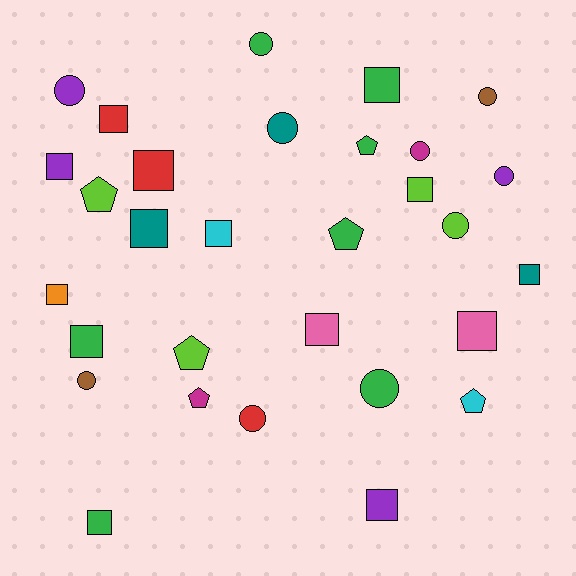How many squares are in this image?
There are 14 squares.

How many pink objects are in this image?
There are 2 pink objects.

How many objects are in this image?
There are 30 objects.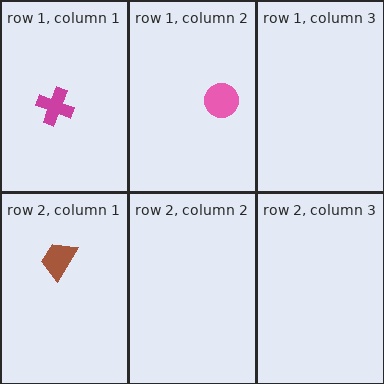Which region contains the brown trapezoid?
The row 2, column 1 region.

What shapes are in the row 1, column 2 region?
The pink circle.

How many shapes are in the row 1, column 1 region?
1.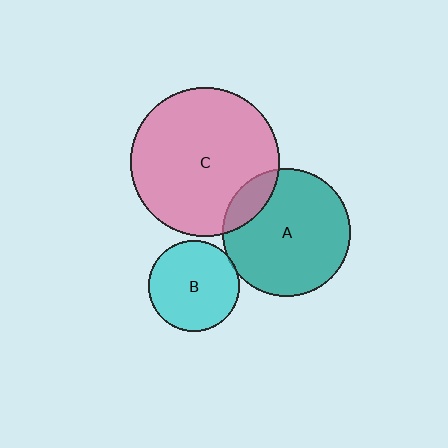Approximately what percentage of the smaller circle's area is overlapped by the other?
Approximately 15%.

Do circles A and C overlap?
Yes.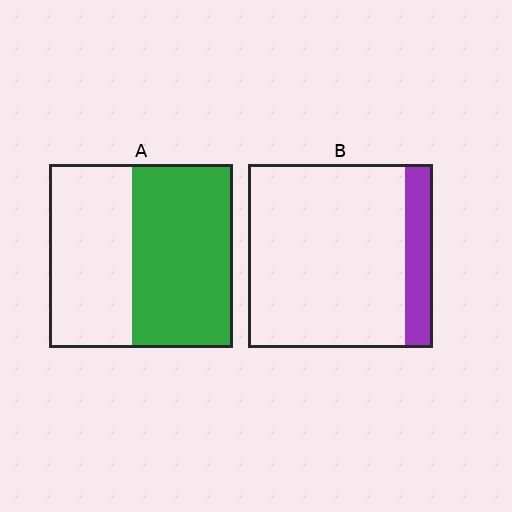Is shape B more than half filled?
No.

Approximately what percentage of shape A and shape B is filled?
A is approximately 55% and B is approximately 15%.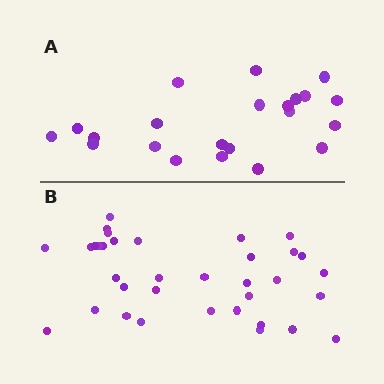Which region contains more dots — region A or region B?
Region B (the bottom region) has more dots.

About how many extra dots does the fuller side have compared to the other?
Region B has approximately 15 more dots than region A.